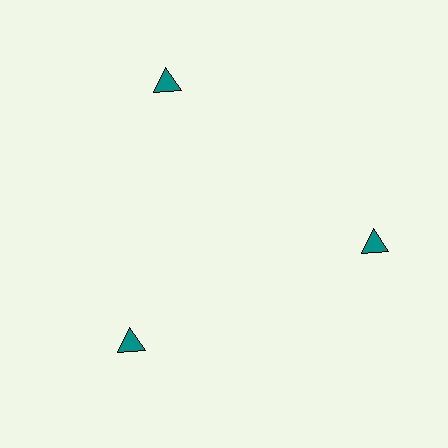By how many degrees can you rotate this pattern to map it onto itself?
The pattern maps onto itself every 120 degrees of rotation.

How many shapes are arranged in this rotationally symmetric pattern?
There are 3 shapes, arranged in 3 groups of 1.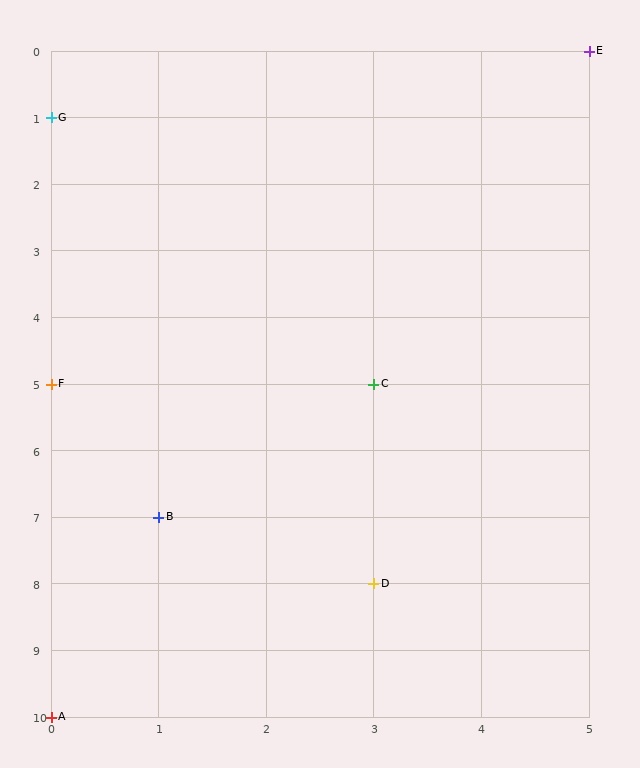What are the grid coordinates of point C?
Point C is at grid coordinates (3, 5).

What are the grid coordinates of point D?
Point D is at grid coordinates (3, 8).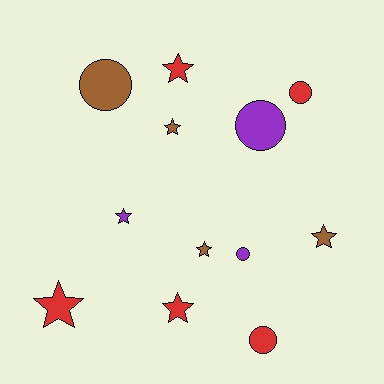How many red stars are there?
There are 3 red stars.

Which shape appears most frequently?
Star, with 7 objects.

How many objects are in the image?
There are 12 objects.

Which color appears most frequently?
Red, with 5 objects.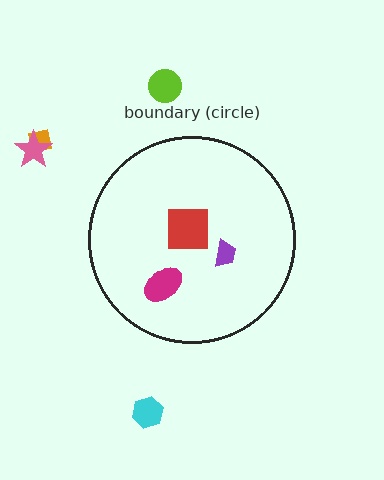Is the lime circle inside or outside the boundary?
Outside.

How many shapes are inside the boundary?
3 inside, 4 outside.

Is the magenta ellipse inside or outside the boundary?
Inside.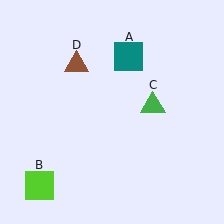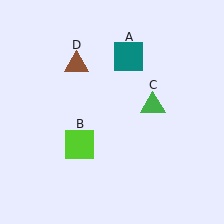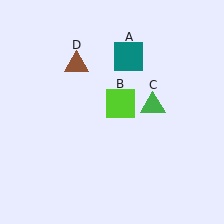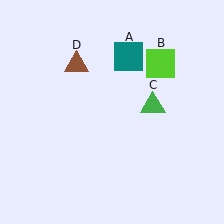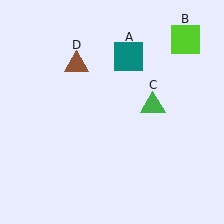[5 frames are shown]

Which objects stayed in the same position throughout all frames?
Teal square (object A) and green triangle (object C) and brown triangle (object D) remained stationary.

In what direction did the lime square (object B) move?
The lime square (object B) moved up and to the right.